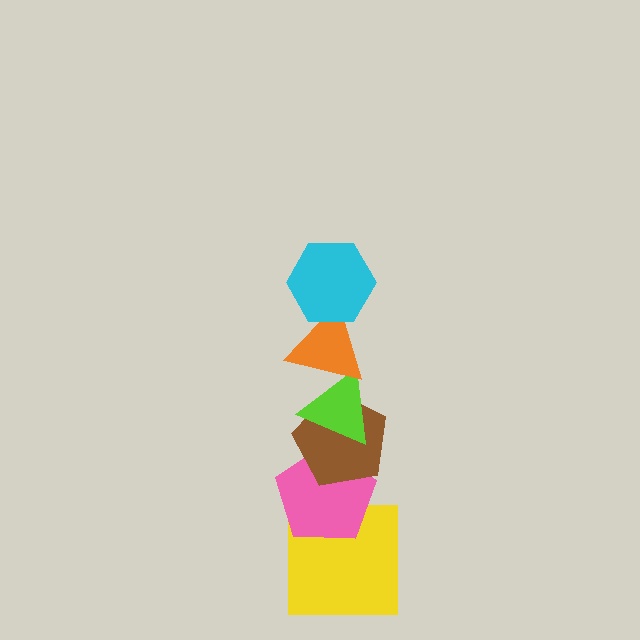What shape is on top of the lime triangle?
The orange triangle is on top of the lime triangle.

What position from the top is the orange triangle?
The orange triangle is 2nd from the top.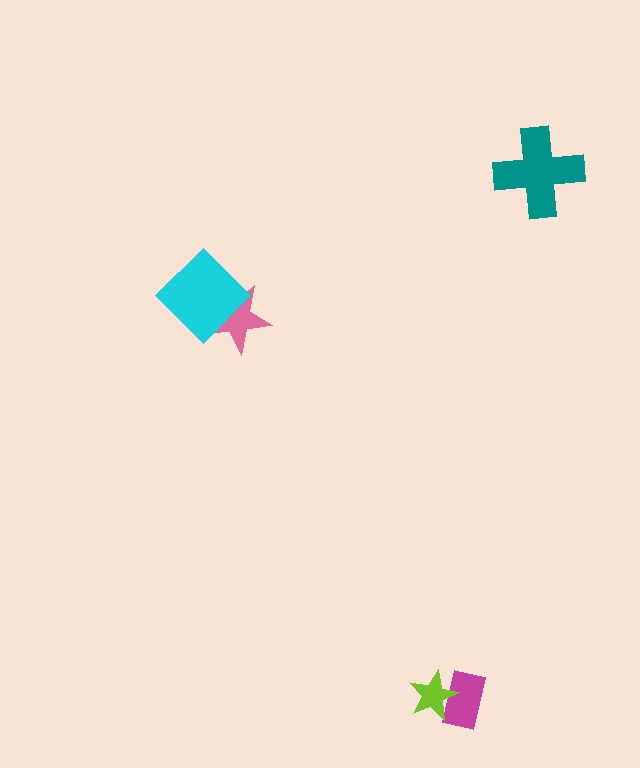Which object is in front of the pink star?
The cyan diamond is in front of the pink star.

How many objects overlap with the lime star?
1 object overlaps with the lime star.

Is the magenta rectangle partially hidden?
Yes, it is partially covered by another shape.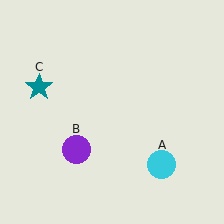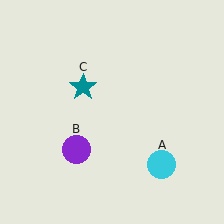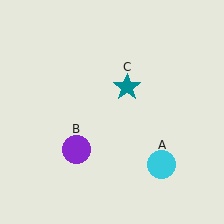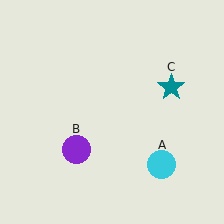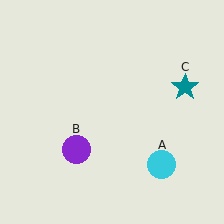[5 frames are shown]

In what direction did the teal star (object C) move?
The teal star (object C) moved right.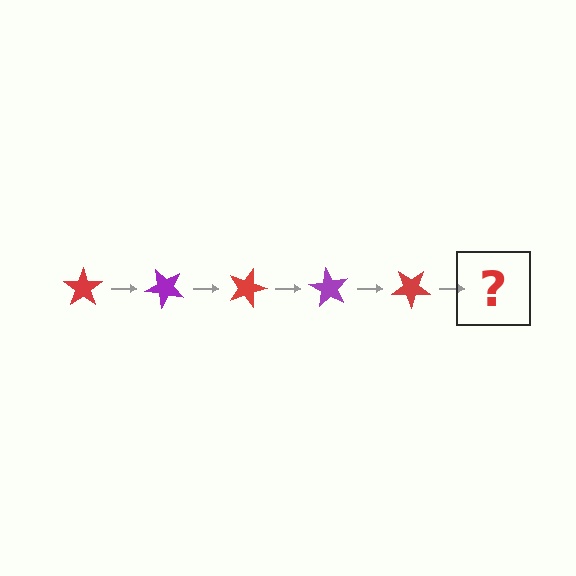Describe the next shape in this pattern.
It should be a purple star, rotated 225 degrees from the start.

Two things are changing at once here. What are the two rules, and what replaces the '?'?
The two rules are that it rotates 45 degrees each step and the color cycles through red and purple. The '?' should be a purple star, rotated 225 degrees from the start.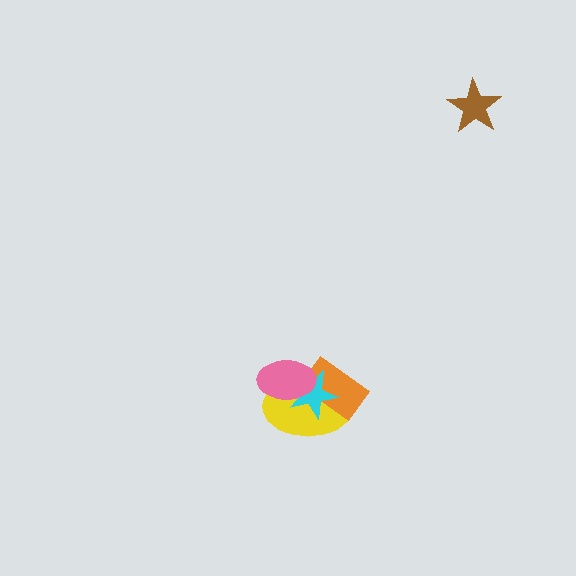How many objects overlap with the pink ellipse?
3 objects overlap with the pink ellipse.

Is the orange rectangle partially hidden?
Yes, it is partially covered by another shape.